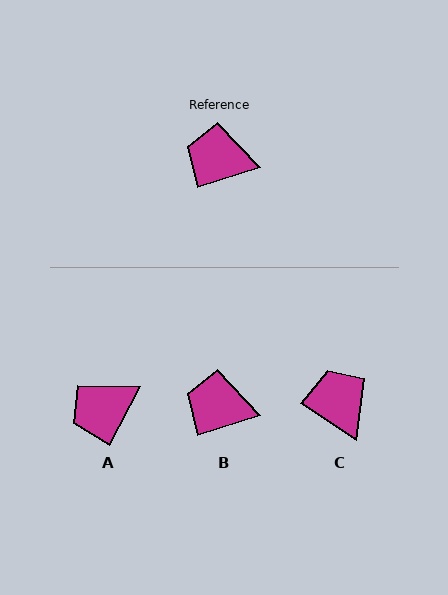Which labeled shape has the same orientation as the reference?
B.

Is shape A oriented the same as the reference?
No, it is off by about 45 degrees.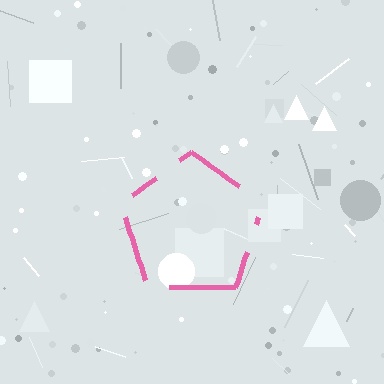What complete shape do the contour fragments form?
The contour fragments form a pentagon.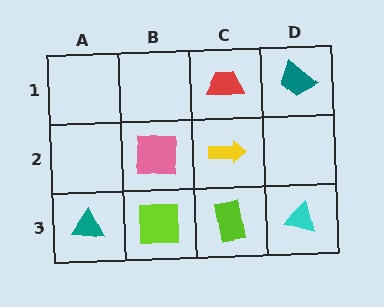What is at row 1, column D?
A teal trapezoid.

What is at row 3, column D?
A cyan triangle.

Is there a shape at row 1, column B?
No, that cell is empty.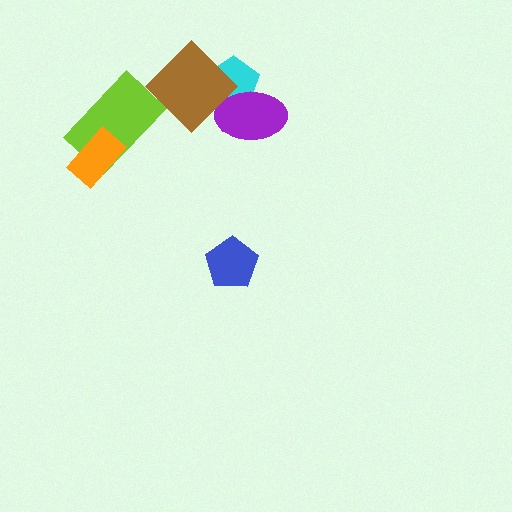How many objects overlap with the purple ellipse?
2 objects overlap with the purple ellipse.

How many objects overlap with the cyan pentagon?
2 objects overlap with the cyan pentagon.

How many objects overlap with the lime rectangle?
1 object overlaps with the lime rectangle.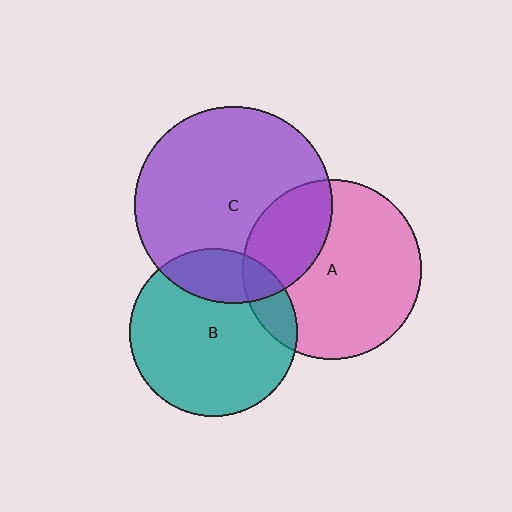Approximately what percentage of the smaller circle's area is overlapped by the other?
Approximately 15%.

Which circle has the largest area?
Circle C (purple).